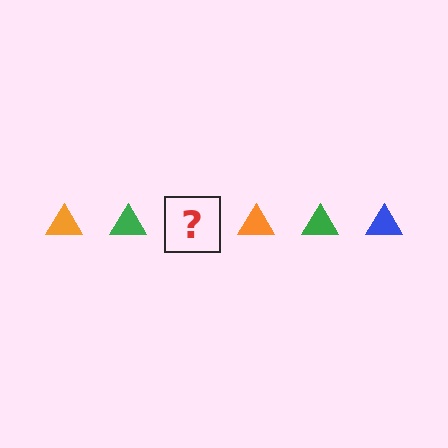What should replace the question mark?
The question mark should be replaced with a blue triangle.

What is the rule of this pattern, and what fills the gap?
The rule is that the pattern cycles through orange, green, blue triangles. The gap should be filled with a blue triangle.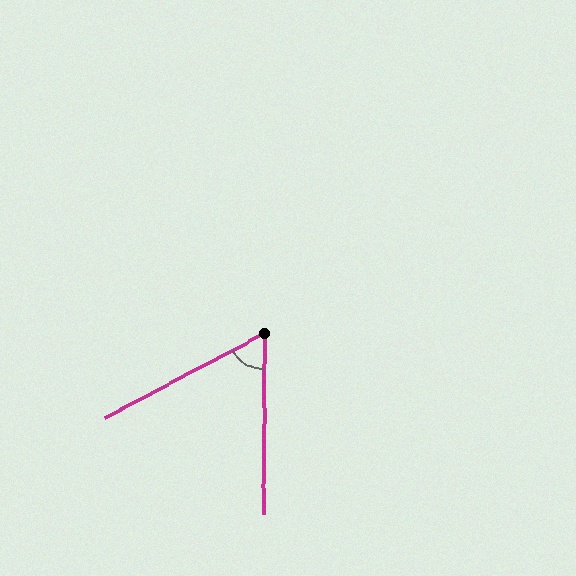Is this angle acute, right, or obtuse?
It is acute.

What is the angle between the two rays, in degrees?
Approximately 62 degrees.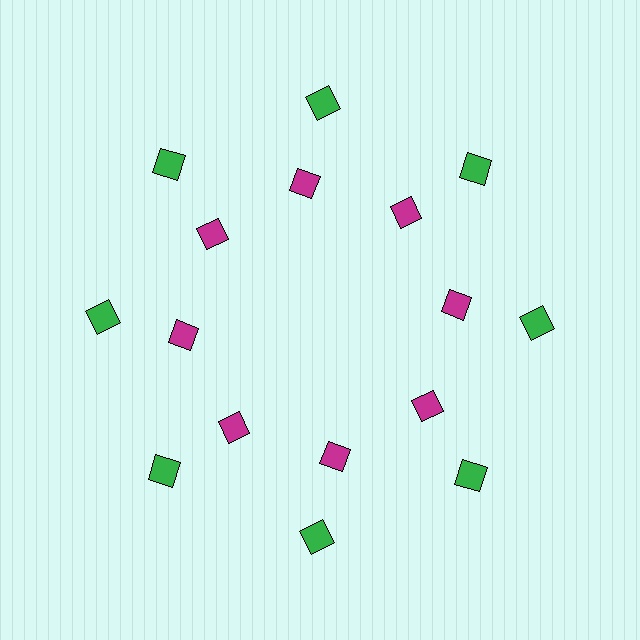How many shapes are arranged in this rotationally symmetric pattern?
There are 16 shapes, arranged in 8 groups of 2.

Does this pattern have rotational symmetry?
Yes, this pattern has 8-fold rotational symmetry. It looks the same after rotating 45 degrees around the center.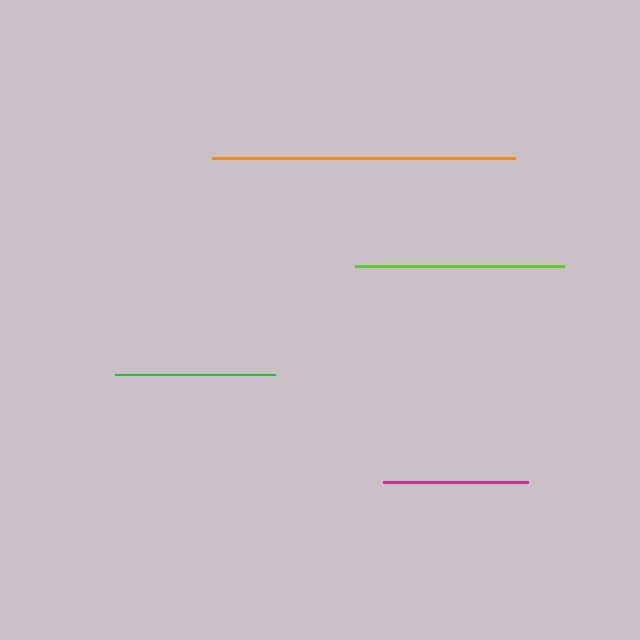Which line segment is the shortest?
The magenta line is the shortest at approximately 145 pixels.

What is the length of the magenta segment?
The magenta segment is approximately 145 pixels long.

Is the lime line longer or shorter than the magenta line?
The lime line is longer than the magenta line.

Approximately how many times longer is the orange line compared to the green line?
The orange line is approximately 1.9 times the length of the green line.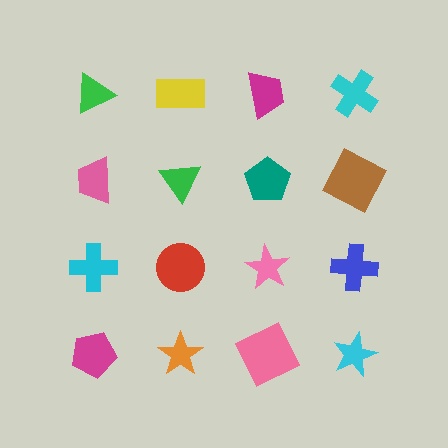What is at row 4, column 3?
A pink square.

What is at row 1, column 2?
A yellow rectangle.